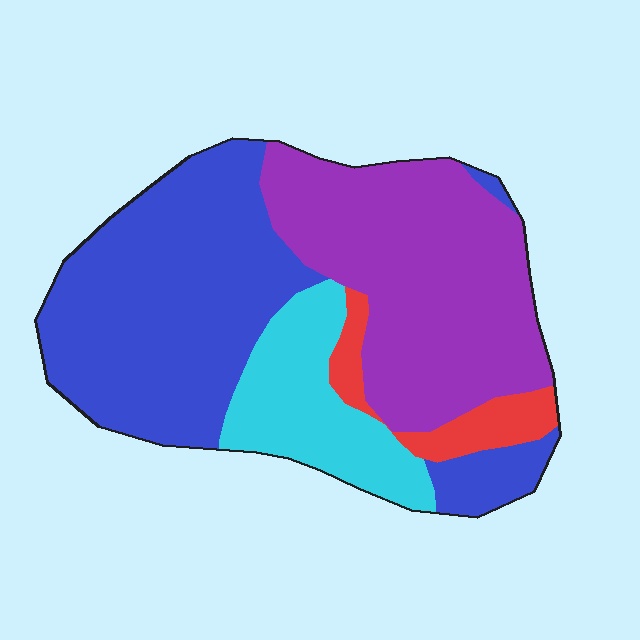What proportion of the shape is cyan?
Cyan covers roughly 15% of the shape.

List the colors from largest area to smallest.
From largest to smallest: blue, purple, cyan, red.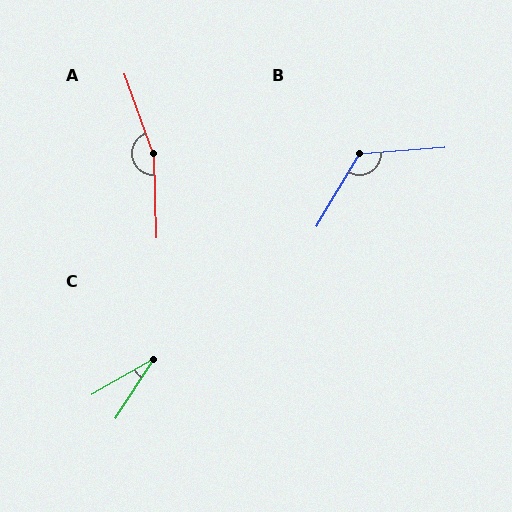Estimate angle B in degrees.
Approximately 125 degrees.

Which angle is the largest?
A, at approximately 162 degrees.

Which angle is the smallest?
C, at approximately 27 degrees.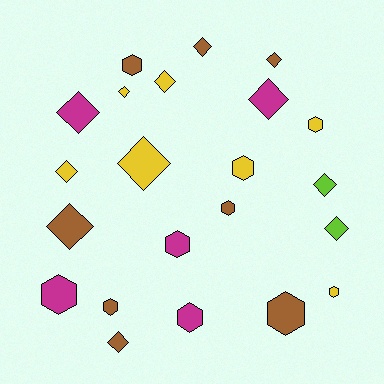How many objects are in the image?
There are 22 objects.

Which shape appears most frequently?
Diamond, with 12 objects.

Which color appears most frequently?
Brown, with 8 objects.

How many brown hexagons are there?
There are 4 brown hexagons.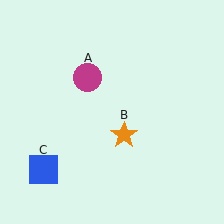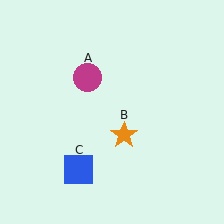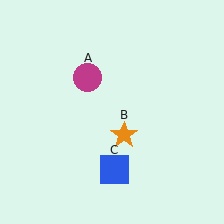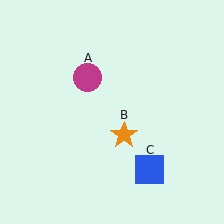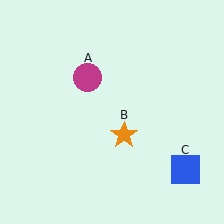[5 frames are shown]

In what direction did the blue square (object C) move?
The blue square (object C) moved right.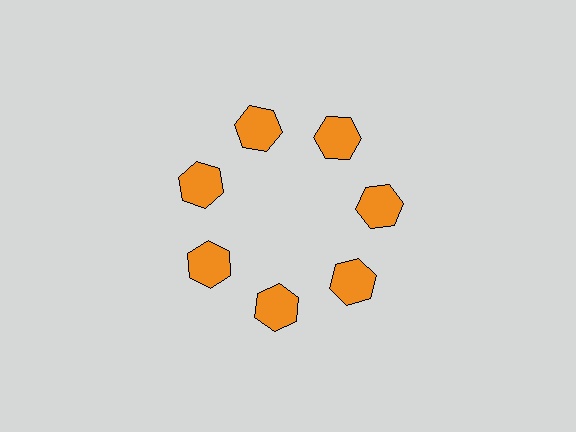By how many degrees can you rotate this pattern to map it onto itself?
The pattern maps onto itself every 51 degrees of rotation.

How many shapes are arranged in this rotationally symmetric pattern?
There are 7 shapes, arranged in 7 groups of 1.